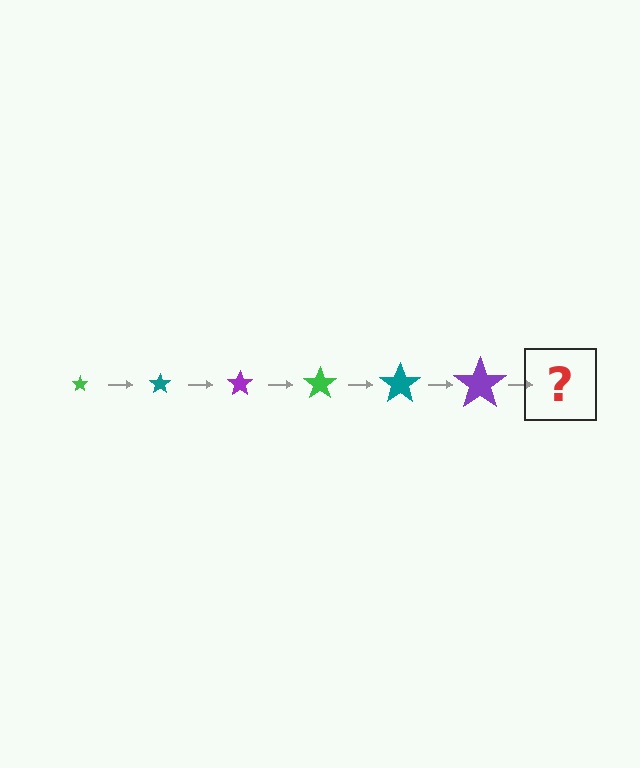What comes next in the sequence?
The next element should be a green star, larger than the previous one.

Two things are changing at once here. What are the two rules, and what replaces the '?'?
The two rules are that the star grows larger each step and the color cycles through green, teal, and purple. The '?' should be a green star, larger than the previous one.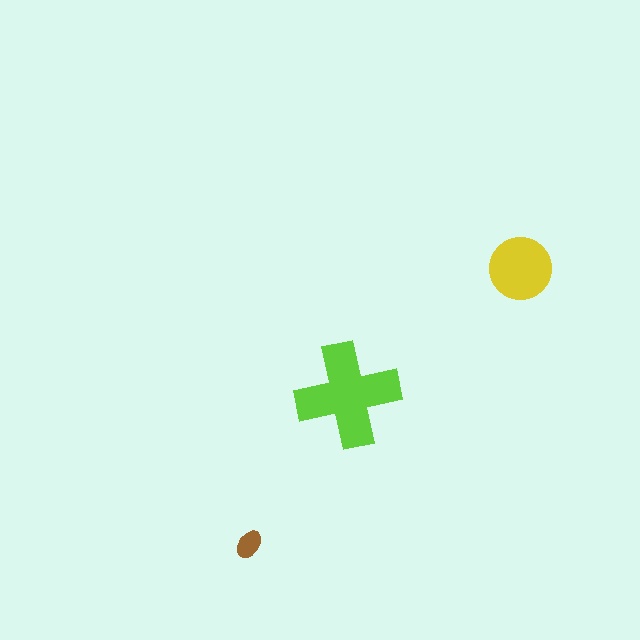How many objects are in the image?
There are 3 objects in the image.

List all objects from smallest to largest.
The brown ellipse, the yellow circle, the lime cross.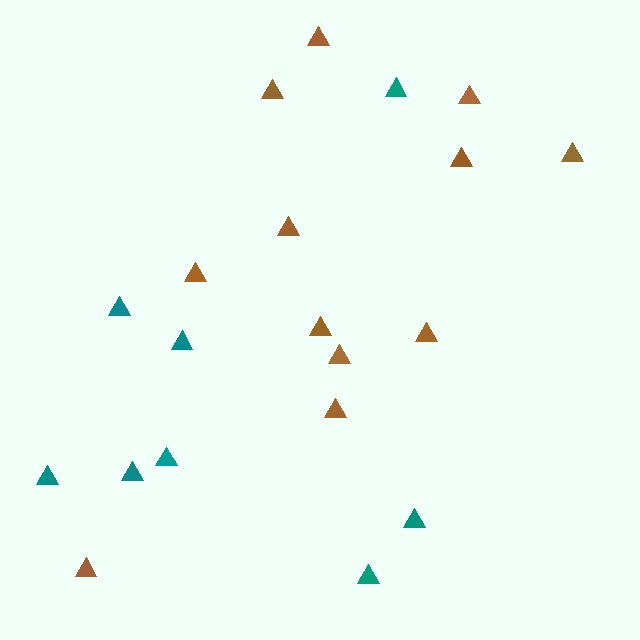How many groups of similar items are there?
There are 2 groups: one group of teal triangles (8) and one group of brown triangles (12).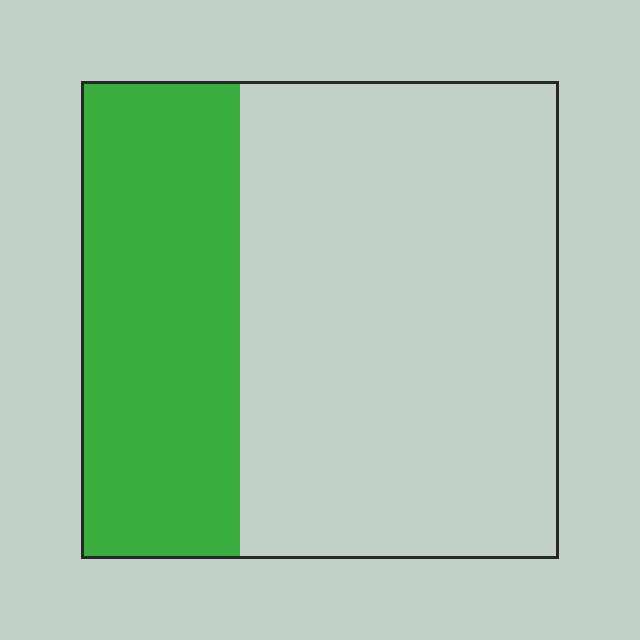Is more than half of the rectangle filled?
No.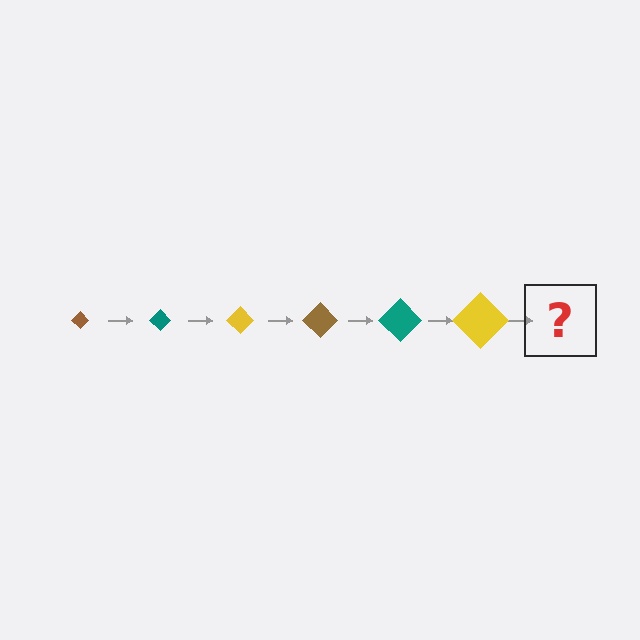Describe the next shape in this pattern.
It should be a brown diamond, larger than the previous one.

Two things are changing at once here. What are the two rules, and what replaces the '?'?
The two rules are that the diamond grows larger each step and the color cycles through brown, teal, and yellow. The '?' should be a brown diamond, larger than the previous one.